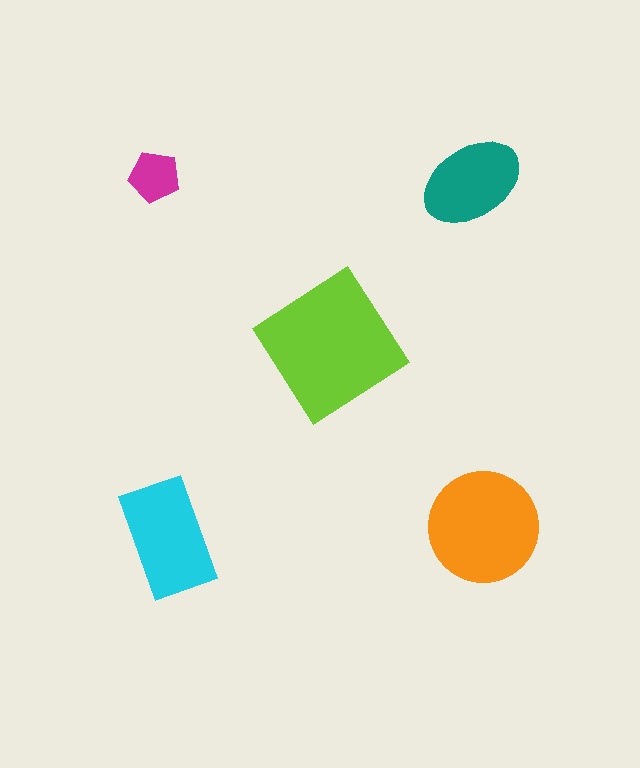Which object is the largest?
The lime diamond.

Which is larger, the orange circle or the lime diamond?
The lime diamond.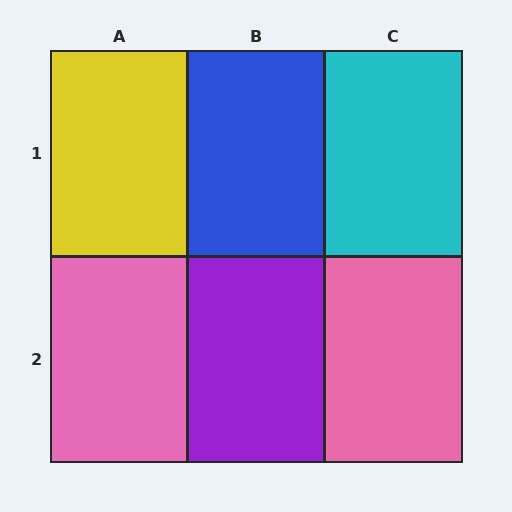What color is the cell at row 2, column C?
Pink.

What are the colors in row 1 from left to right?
Yellow, blue, cyan.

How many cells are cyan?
1 cell is cyan.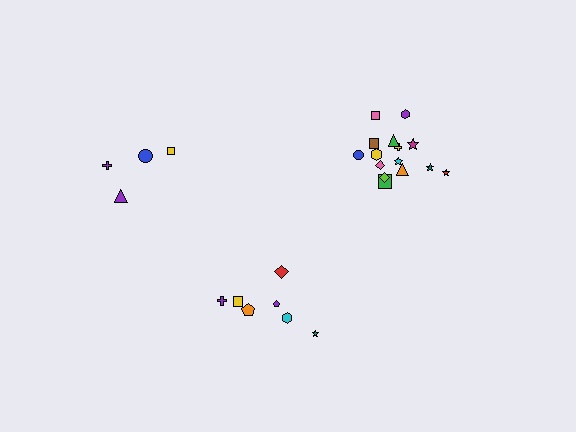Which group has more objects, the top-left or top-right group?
The top-right group.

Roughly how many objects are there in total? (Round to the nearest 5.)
Roughly 25 objects in total.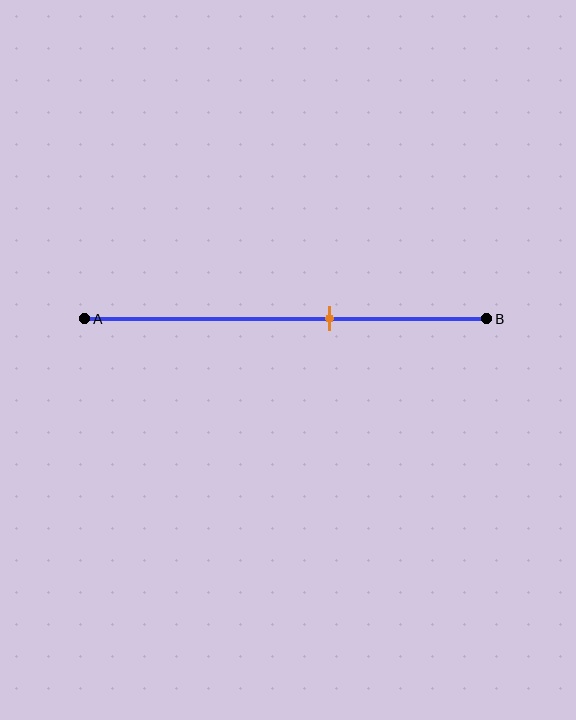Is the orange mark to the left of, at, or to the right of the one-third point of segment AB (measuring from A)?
The orange mark is to the right of the one-third point of segment AB.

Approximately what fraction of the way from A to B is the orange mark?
The orange mark is approximately 60% of the way from A to B.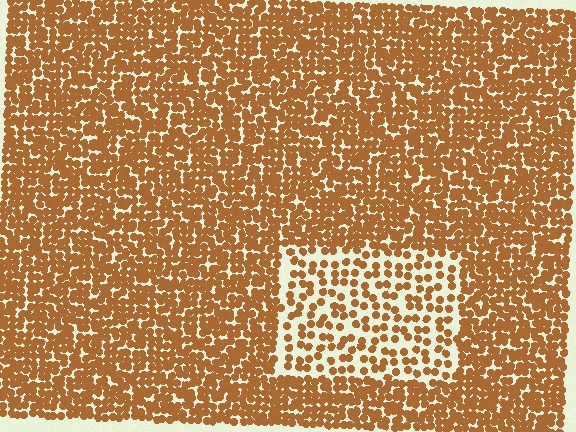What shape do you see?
I see a rectangle.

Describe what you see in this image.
The image contains small brown elements arranged at two different densities. A rectangle-shaped region is visible where the elements are less densely packed than the surrounding area.